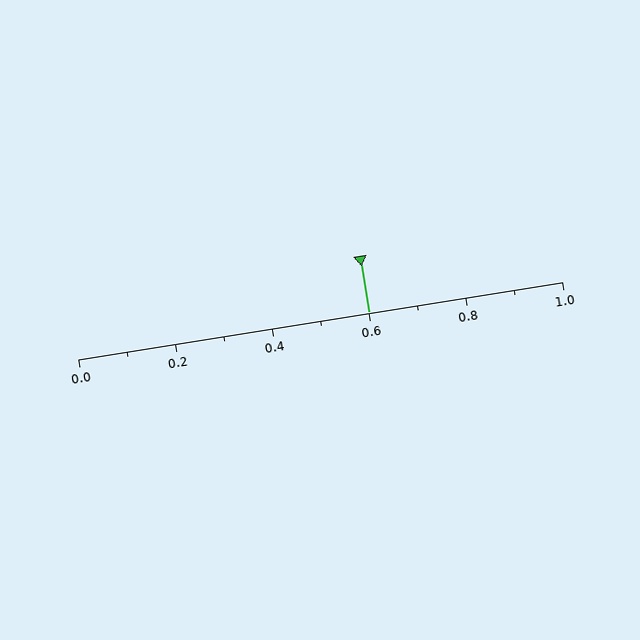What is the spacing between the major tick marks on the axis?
The major ticks are spaced 0.2 apart.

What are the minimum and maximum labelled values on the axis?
The axis runs from 0.0 to 1.0.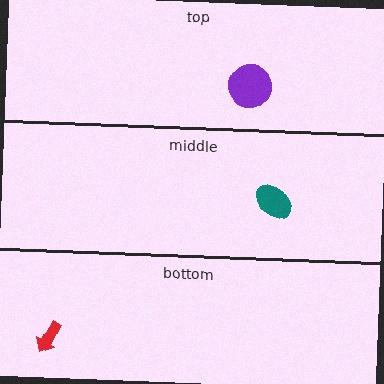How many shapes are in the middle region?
1.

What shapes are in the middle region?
The teal ellipse.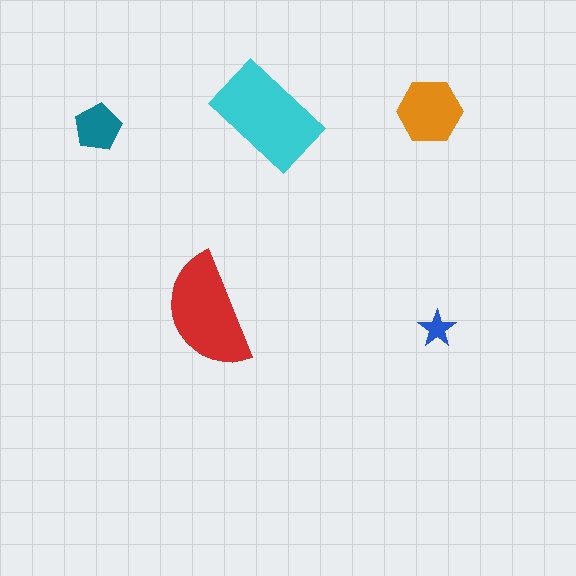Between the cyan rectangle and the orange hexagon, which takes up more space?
The cyan rectangle.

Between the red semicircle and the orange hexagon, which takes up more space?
The red semicircle.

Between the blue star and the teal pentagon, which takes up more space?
The teal pentagon.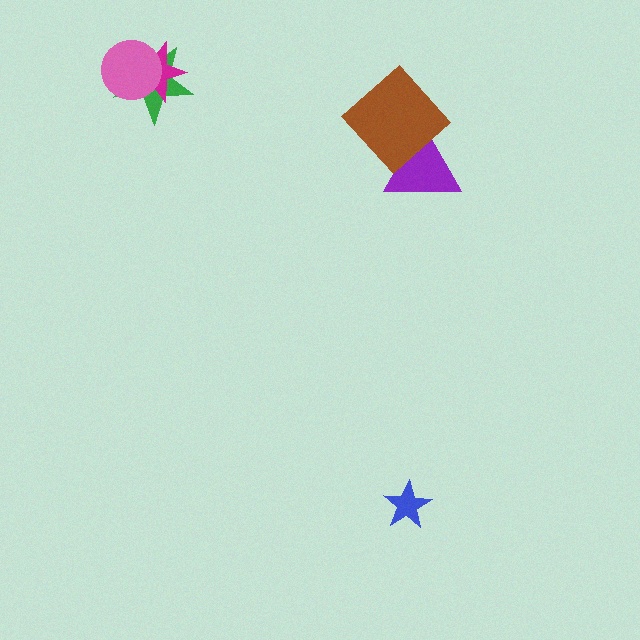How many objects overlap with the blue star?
0 objects overlap with the blue star.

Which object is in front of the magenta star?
The pink circle is in front of the magenta star.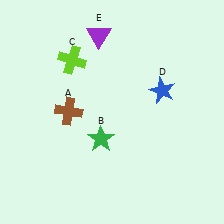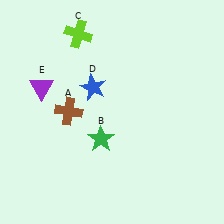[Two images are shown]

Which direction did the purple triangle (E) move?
The purple triangle (E) moved left.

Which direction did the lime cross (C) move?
The lime cross (C) moved up.